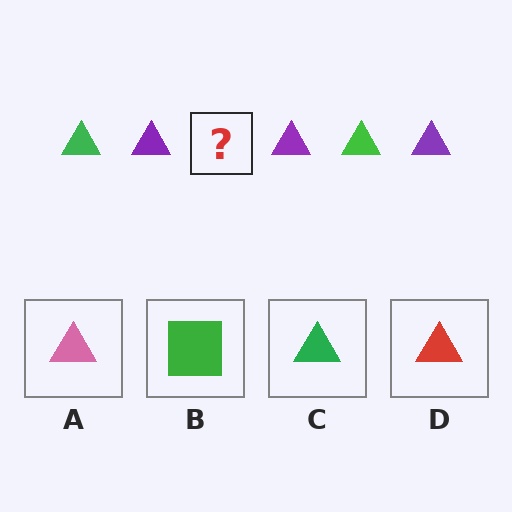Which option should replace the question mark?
Option C.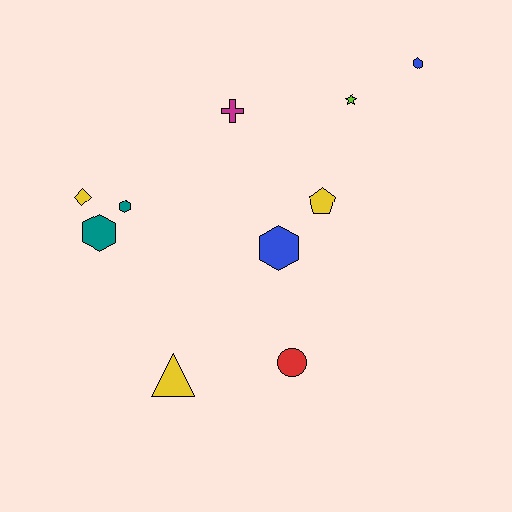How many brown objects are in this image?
There are no brown objects.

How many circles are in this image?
There is 1 circle.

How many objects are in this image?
There are 10 objects.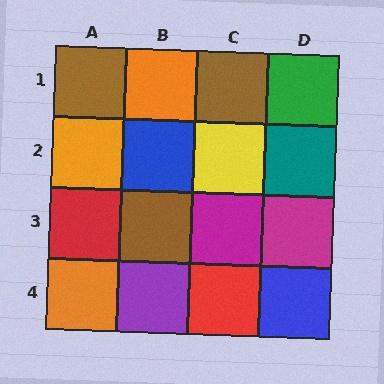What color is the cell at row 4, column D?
Blue.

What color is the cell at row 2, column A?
Orange.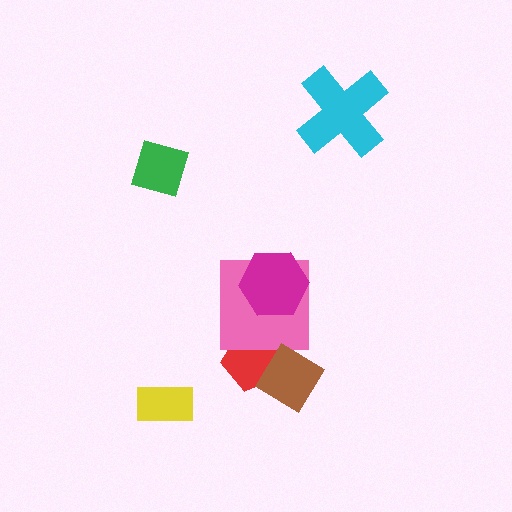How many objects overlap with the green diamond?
0 objects overlap with the green diamond.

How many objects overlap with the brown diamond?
1 object overlaps with the brown diamond.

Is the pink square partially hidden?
Yes, it is partially covered by another shape.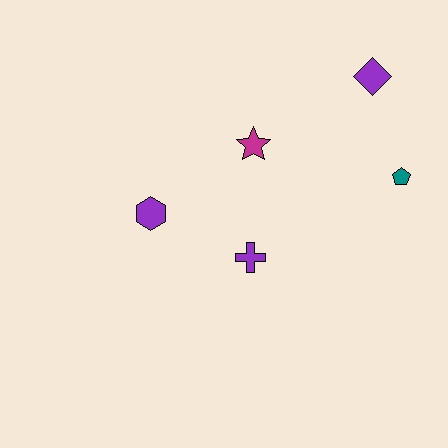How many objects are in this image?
There are 5 objects.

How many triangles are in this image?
There are no triangles.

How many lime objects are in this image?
There are no lime objects.